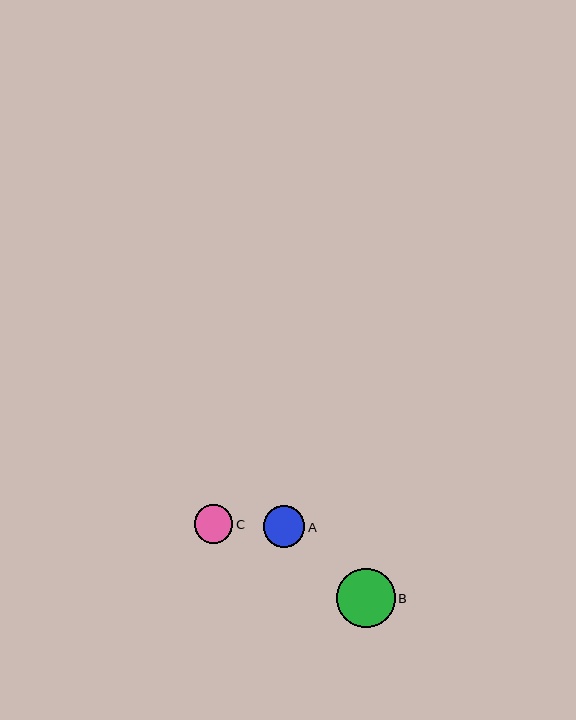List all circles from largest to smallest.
From largest to smallest: B, A, C.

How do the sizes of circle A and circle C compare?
Circle A and circle C are approximately the same size.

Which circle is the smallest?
Circle C is the smallest with a size of approximately 38 pixels.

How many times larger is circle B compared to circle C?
Circle B is approximately 1.5 times the size of circle C.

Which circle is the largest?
Circle B is the largest with a size of approximately 59 pixels.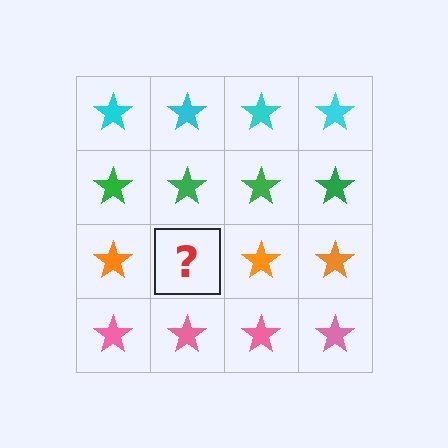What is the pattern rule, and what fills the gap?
The rule is that each row has a consistent color. The gap should be filled with an orange star.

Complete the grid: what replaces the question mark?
The question mark should be replaced with an orange star.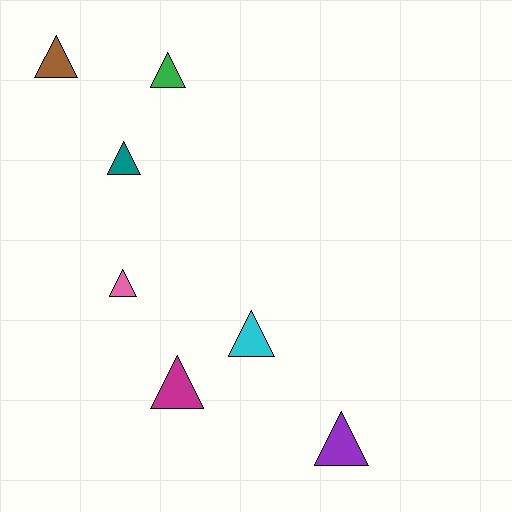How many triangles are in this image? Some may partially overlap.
There are 7 triangles.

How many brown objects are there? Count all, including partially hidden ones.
There is 1 brown object.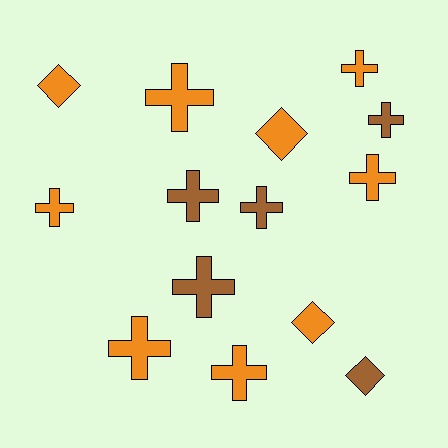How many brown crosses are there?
There are 4 brown crosses.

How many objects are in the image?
There are 14 objects.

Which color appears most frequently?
Orange, with 9 objects.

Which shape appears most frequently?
Cross, with 10 objects.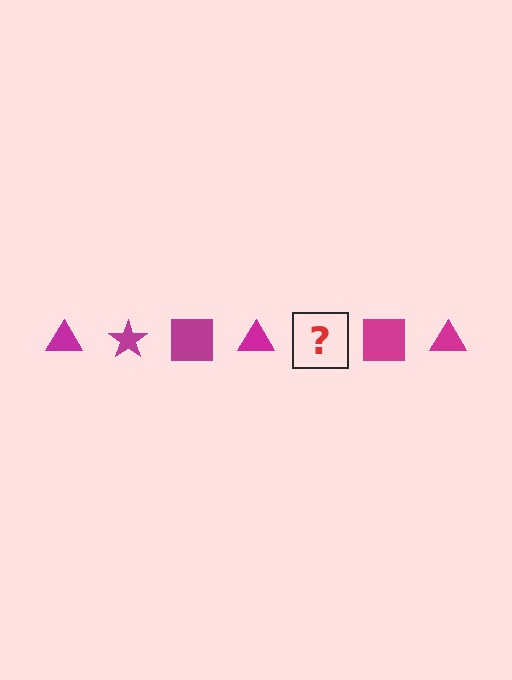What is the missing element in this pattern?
The missing element is a magenta star.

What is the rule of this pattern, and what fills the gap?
The rule is that the pattern cycles through triangle, star, square shapes in magenta. The gap should be filled with a magenta star.